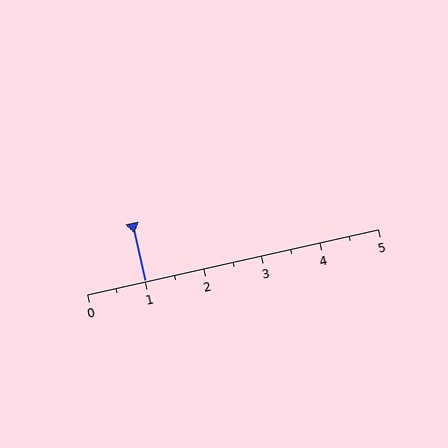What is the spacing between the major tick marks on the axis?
The major ticks are spaced 1 apart.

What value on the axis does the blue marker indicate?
The marker indicates approximately 1.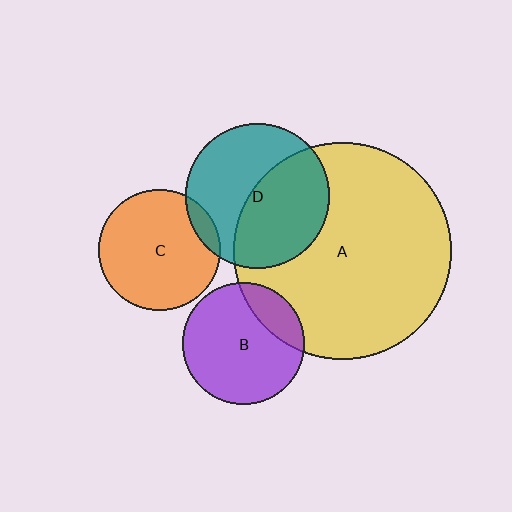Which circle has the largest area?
Circle A (yellow).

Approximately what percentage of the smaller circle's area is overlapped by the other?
Approximately 10%.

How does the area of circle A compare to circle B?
Approximately 3.2 times.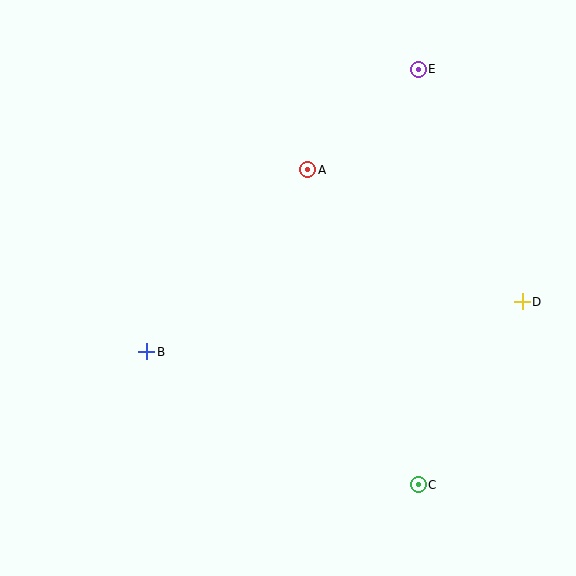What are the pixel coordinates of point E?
Point E is at (418, 69).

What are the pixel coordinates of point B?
Point B is at (147, 352).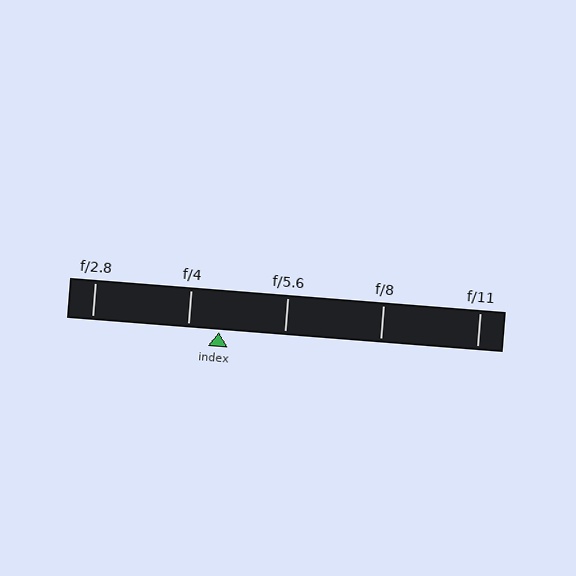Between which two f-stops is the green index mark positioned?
The index mark is between f/4 and f/5.6.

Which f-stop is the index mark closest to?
The index mark is closest to f/4.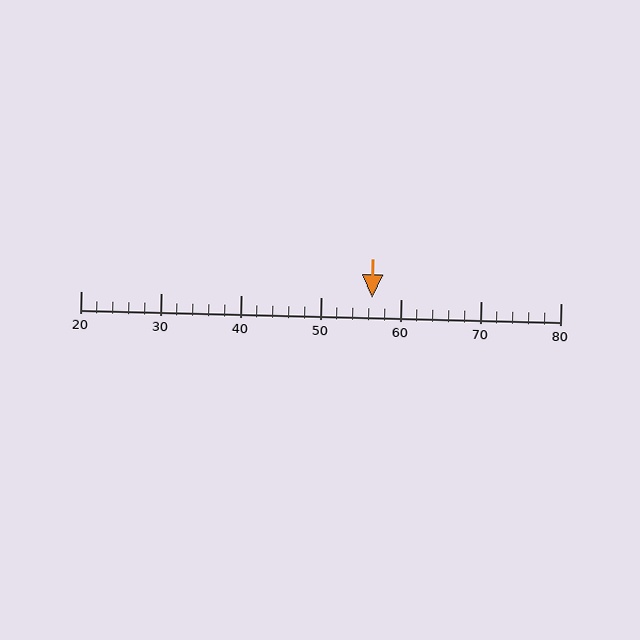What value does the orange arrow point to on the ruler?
The orange arrow points to approximately 56.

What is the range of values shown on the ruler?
The ruler shows values from 20 to 80.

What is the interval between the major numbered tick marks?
The major tick marks are spaced 10 units apart.